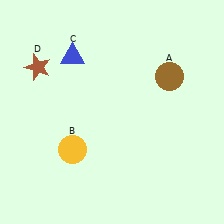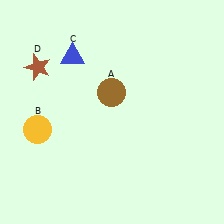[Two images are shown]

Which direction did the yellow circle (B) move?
The yellow circle (B) moved left.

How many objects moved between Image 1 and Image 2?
2 objects moved between the two images.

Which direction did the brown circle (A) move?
The brown circle (A) moved left.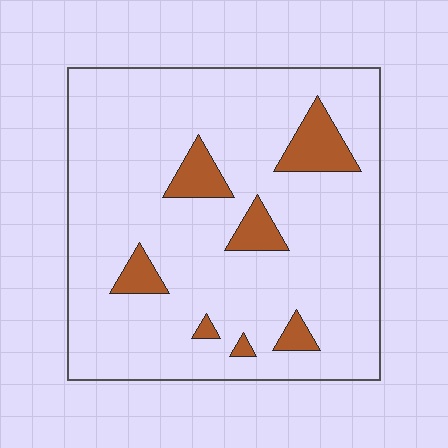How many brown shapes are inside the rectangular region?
7.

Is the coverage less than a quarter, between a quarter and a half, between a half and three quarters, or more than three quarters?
Less than a quarter.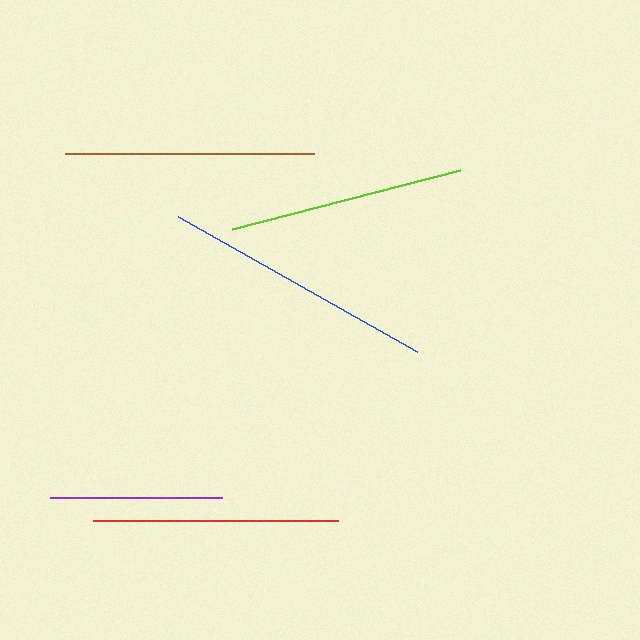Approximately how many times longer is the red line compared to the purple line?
The red line is approximately 1.4 times the length of the purple line.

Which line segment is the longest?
The blue line is the longest at approximately 275 pixels.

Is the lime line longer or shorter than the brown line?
The brown line is longer than the lime line.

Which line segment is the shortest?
The purple line is the shortest at approximately 172 pixels.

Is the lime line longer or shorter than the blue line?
The blue line is longer than the lime line.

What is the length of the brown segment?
The brown segment is approximately 248 pixels long.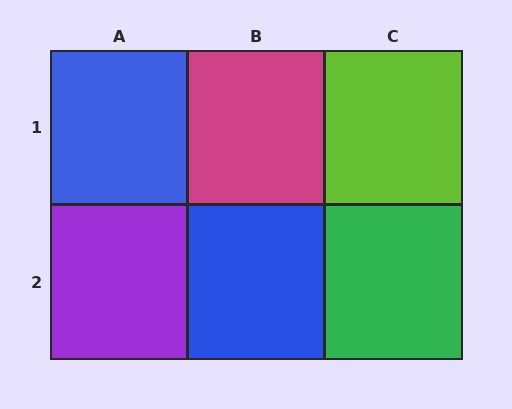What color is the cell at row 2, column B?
Blue.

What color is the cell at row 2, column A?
Purple.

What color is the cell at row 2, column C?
Green.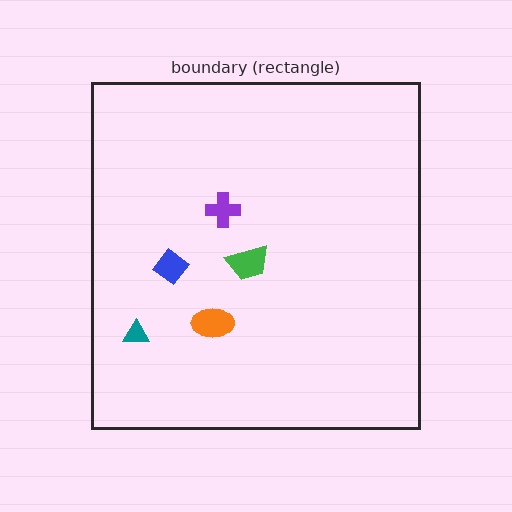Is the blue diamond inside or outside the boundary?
Inside.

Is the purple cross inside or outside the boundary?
Inside.